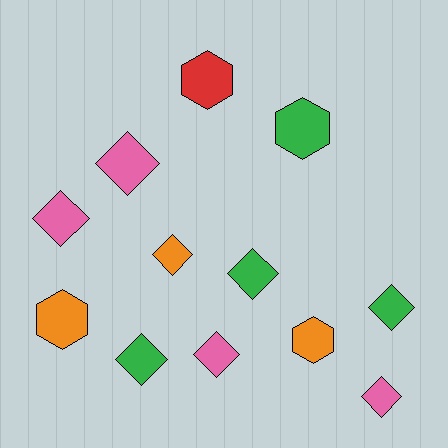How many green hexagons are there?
There is 1 green hexagon.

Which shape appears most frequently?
Diamond, with 8 objects.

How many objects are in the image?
There are 12 objects.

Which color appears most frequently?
Green, with 4 objects.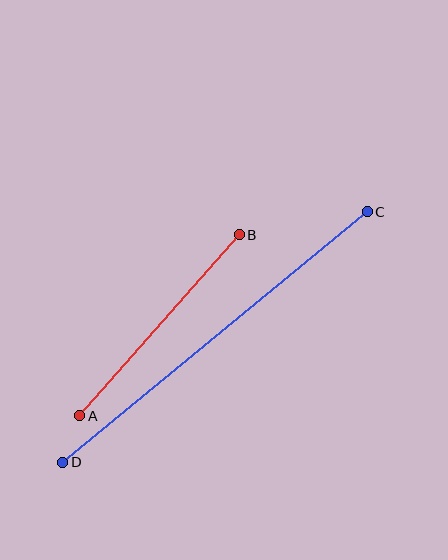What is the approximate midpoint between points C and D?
The midpoint is at approximately (215, 337) pixels.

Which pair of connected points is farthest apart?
Points C and D are farthest apart.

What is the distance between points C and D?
The distance is approximately 394 pixels.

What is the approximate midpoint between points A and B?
The midpoint is at approximately (160, 325) pixels.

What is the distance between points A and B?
The distance is approximately 241 pixels.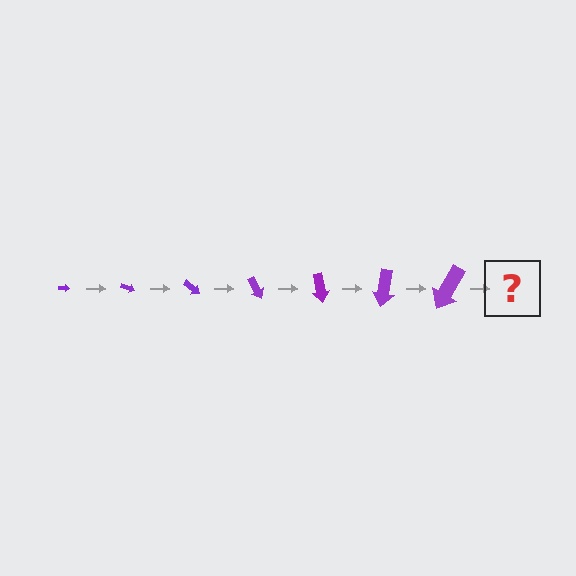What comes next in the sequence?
The next element should be an arrow, larger than the previous one and rotated 140 degrees from the start.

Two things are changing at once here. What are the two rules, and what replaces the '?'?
The two rules are that the arrow grows larger each step and it rotates 20 degrees each step. The '?' should be an arrow, larger than the previous one and rotated 140 degrees from the start.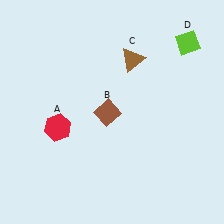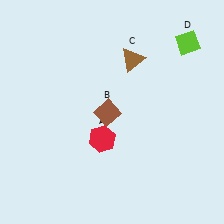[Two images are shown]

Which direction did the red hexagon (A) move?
The red hexagon (A) moved right.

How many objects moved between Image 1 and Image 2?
1 object moved between the two images.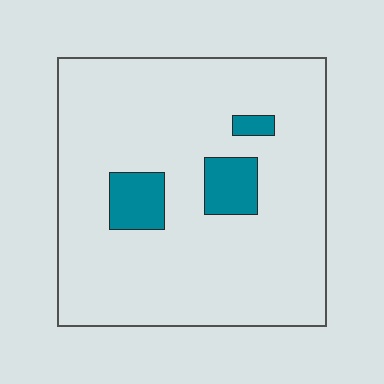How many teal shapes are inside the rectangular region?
3.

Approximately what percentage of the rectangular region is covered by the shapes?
Approximately 10%.